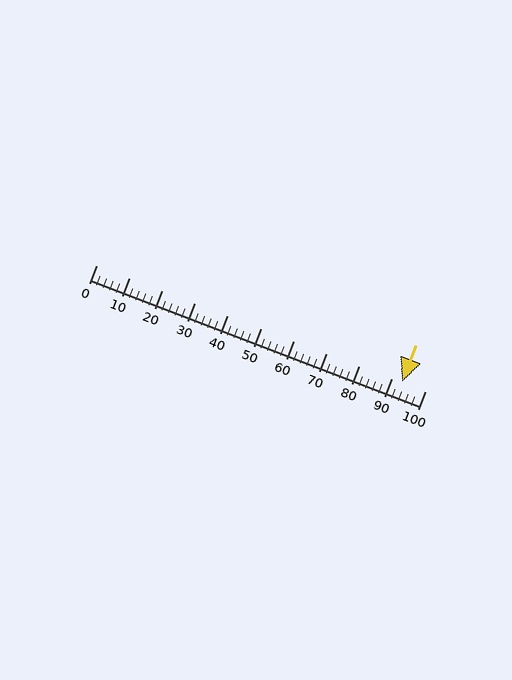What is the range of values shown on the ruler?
The ruler shows values from 0 to 100.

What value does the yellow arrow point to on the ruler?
The yellow arrow points to approximately 93.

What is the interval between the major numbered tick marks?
The major tick marks are spaced 10 units apart.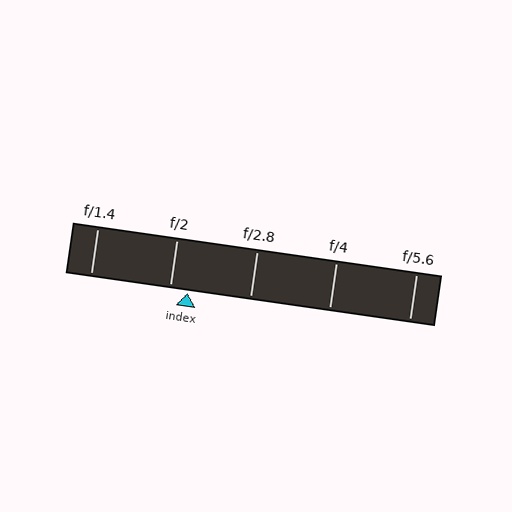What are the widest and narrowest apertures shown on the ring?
The widest aperture shown is f/1.4 and the narrowest is f/5.6.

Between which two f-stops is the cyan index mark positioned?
The index mark is between f/2 and f/2.8.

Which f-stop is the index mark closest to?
The index mark is closest to f/2.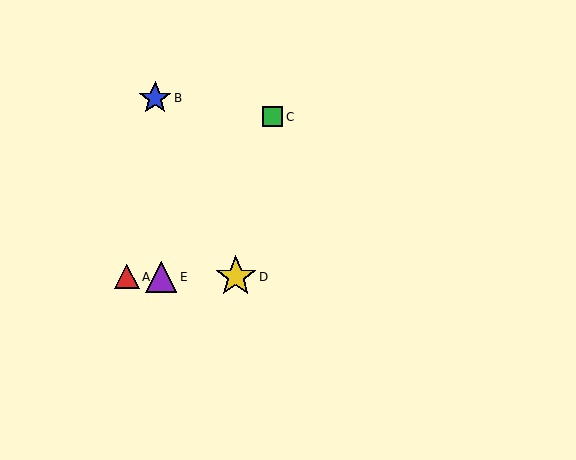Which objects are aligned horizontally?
Objects A, D, E are aligned horizontally.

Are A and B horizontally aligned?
No, A is at y≈277 and B is at y≈98.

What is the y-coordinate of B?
Object B is at y≈98.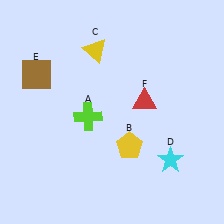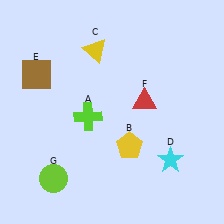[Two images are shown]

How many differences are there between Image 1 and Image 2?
There is 1 difference between the two images.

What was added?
A lime circle (G) was added in Image 2.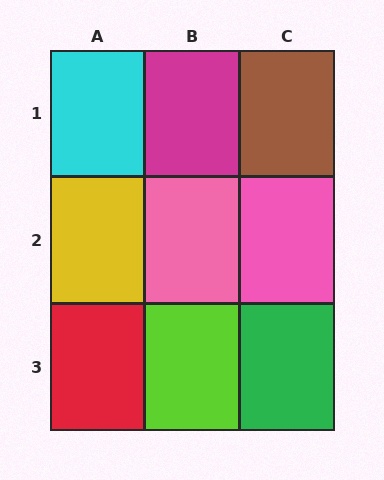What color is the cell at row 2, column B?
Pink.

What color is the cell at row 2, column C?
Pink.